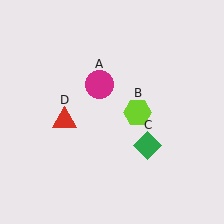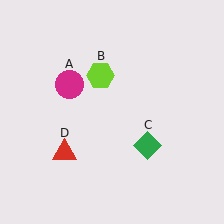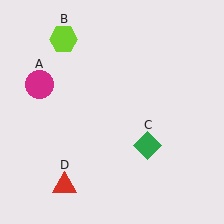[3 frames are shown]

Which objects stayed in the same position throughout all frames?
Green diamond (object C) remained stationary.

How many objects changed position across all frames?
3 objects changed position: magenta circle (object A), lime hexagon (object B), red triangle (object D).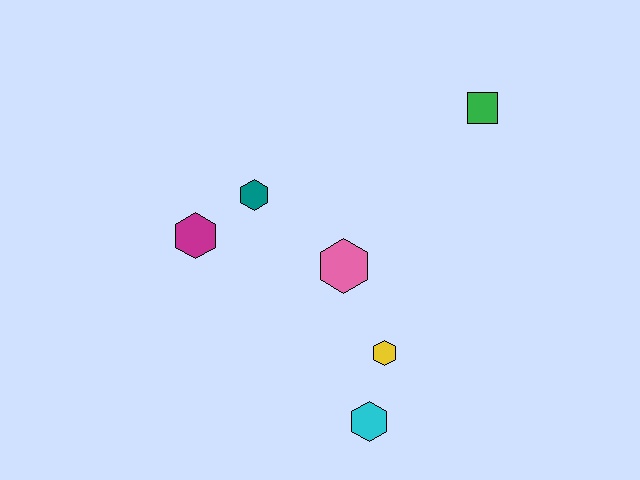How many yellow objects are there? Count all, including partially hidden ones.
There is 1 yellow object.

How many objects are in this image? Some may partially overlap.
There are 6 objects.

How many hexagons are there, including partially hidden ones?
There are 5 hexagons.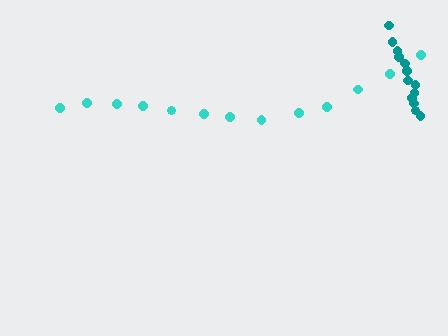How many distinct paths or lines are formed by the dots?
There are 2 distinct paths.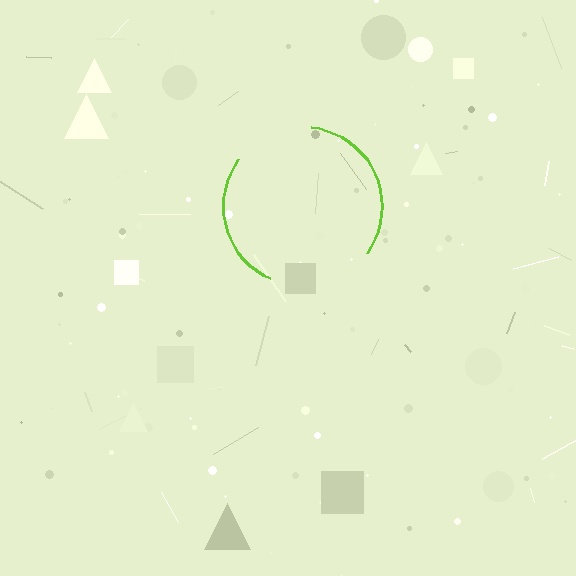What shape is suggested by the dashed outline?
The dashed outline suggests a circle.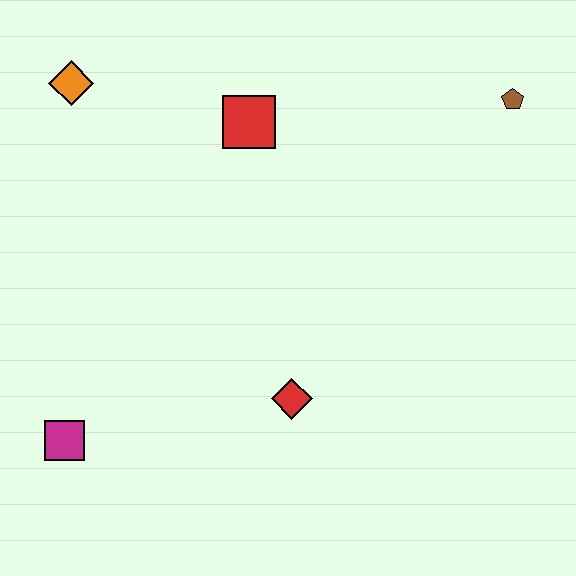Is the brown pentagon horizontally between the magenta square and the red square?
No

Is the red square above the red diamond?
Yes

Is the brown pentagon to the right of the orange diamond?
Yes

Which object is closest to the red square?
The orange diamond is closest to the red square.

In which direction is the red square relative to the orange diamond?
The red square is to the right of the orange diamond.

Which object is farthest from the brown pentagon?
The magenta square is farthest from the brown pentagon.